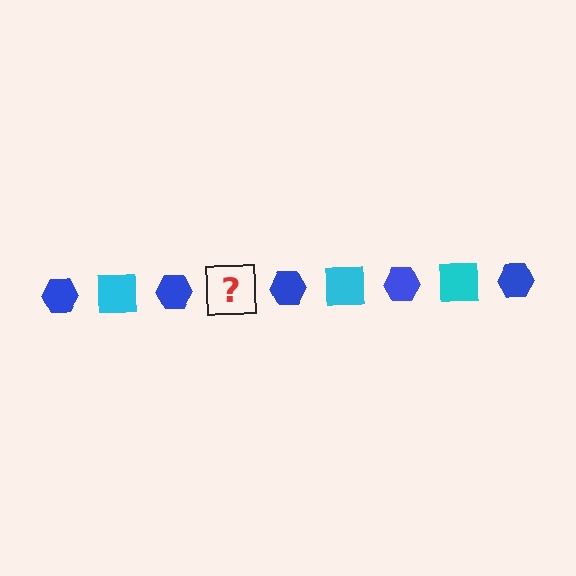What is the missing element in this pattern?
The missing element is a cyan square.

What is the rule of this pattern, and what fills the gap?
The rule is that the pattern alternates between blue hexagon and cyan square. The gap should be filled with a cyan square.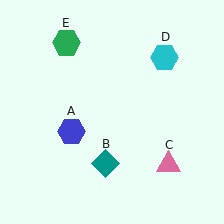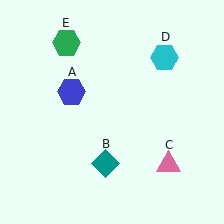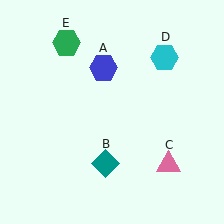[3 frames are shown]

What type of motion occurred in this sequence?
The blue hexagon (object A) rotated clockwise around the center of the scene.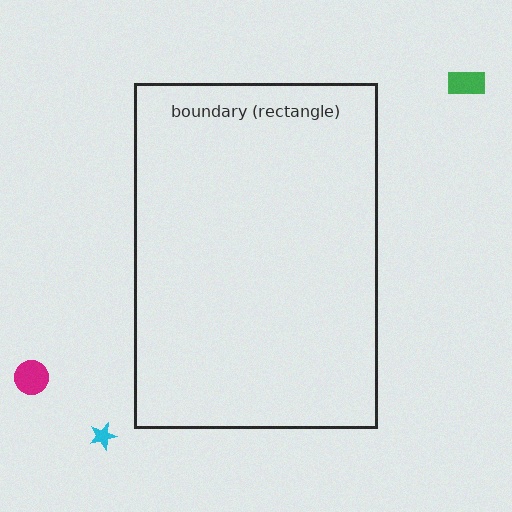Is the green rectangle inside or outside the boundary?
Outside.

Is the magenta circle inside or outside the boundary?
Outside.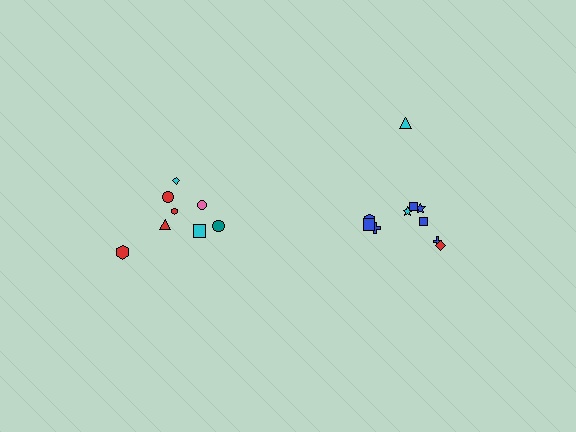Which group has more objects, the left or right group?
The right group.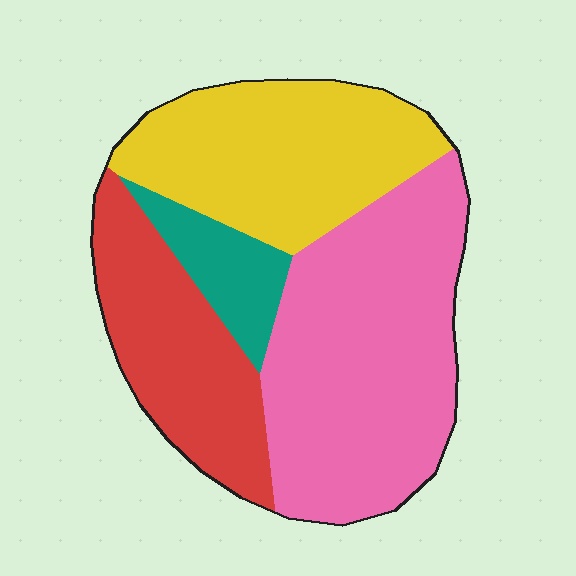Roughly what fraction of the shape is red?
Red covers around 20% of the shape.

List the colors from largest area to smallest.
From largest to smallest: pink, yellow, red, teal.